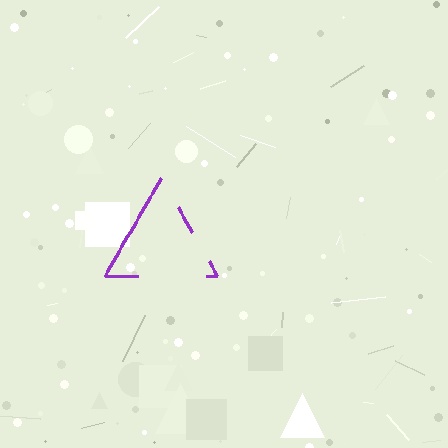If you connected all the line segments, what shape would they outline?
They would outline a triangle.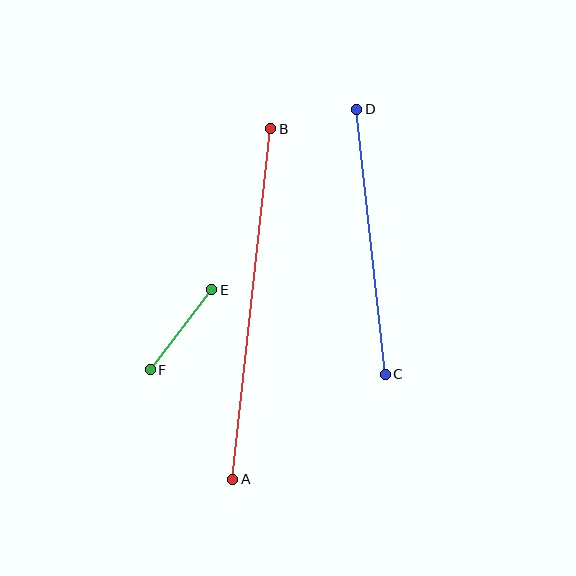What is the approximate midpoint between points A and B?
The midpoint is at approximately (252, 304) pixels.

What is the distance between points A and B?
The distance is approximately 352 pixels.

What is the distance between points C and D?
The distance is approximately 267 pixels.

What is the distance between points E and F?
The distance is approximately 100 pixels.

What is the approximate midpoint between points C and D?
The midpoint is at approximately (371, 242) pixels.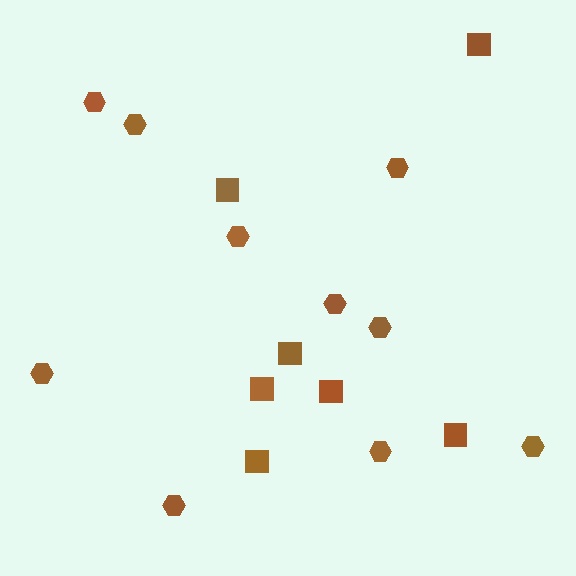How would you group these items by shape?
There are 2 groups: one group of squares (7) and one group of hexagons (10).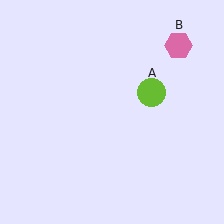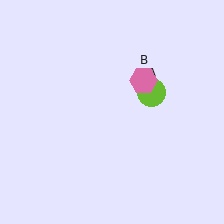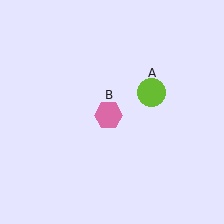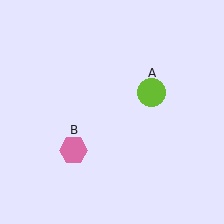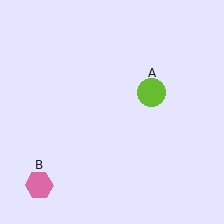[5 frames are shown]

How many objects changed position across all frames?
1 object changed position: pink hexagon (object B).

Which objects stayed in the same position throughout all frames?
Lime circle (object A) remained stationary.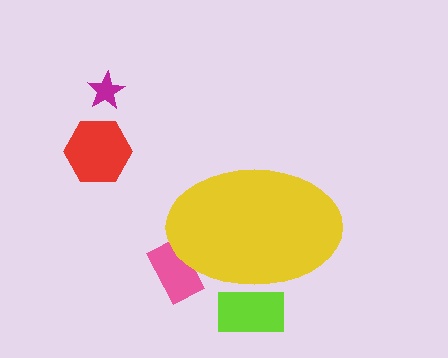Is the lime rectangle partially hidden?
Yes, the lime rectangle is partially hidden behind the yellow ellipse.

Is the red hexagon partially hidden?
No, the red hexagon is fully visible.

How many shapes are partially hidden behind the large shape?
2 shapes are partially hidden.